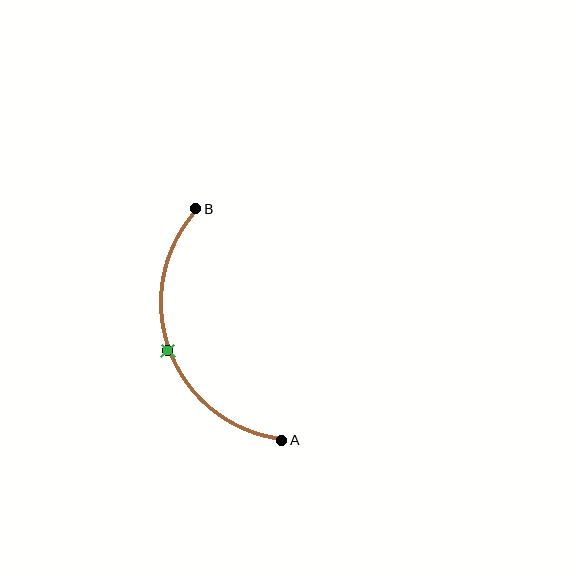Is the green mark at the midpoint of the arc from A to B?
Yes. The green mark lies on the arc at equal arc-length from both A and B — it is the arc midpoint.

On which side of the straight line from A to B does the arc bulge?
The arc bulges to the left of the straight line connecting A and B.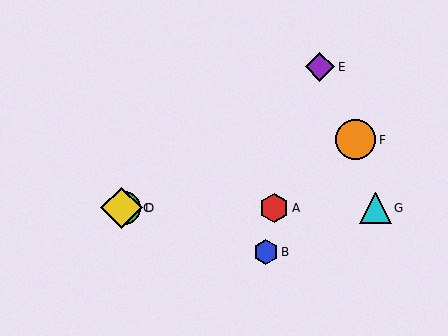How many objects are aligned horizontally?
4 objects (A, C, D, G) are aligned horizontally.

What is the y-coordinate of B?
Object B is at y≈252.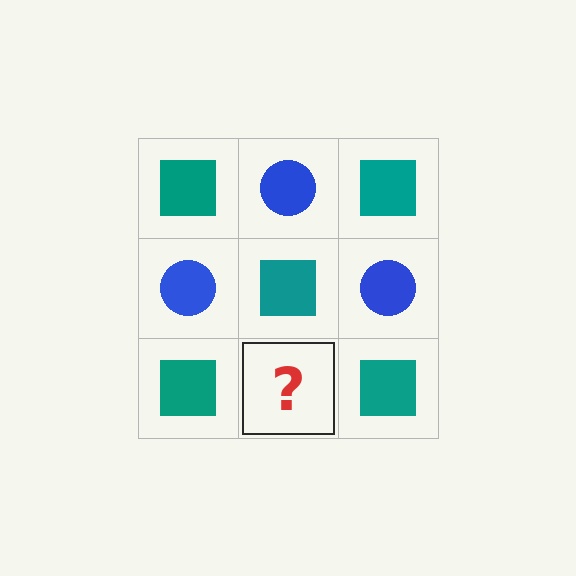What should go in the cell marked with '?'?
The missing cell should contain a blue circle.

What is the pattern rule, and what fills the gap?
The rule is that it alternates teal square and blue circle in a checkerboard pattern. The gap should be filled with a blue circle.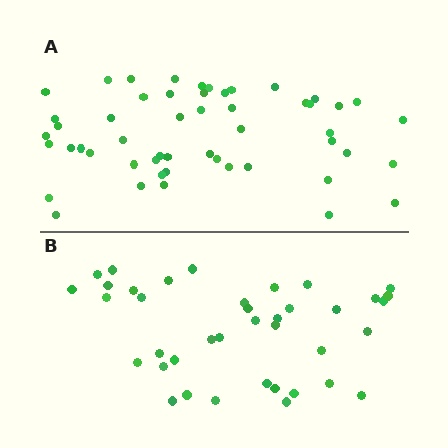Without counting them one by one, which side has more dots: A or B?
Region A (the top region) has more dots.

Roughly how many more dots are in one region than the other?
Region A has approximately 15 more dots than region B.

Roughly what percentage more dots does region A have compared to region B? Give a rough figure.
About 35% more.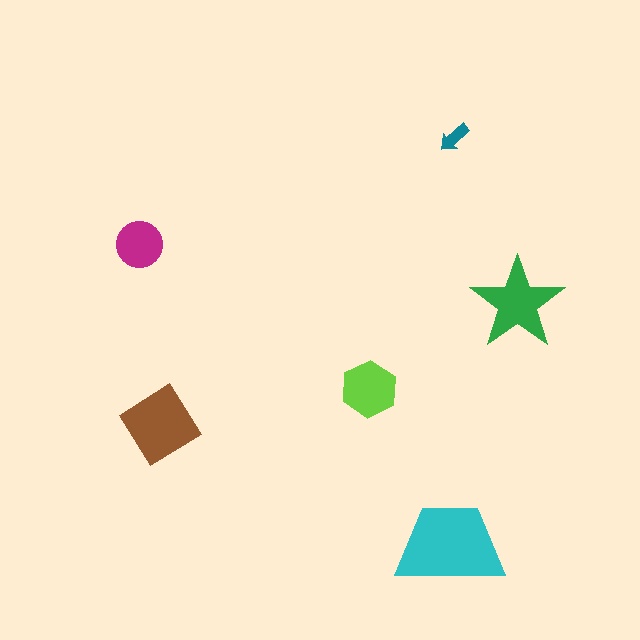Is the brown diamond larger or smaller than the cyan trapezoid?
Smaller.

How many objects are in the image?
There are 6 objects in the image.